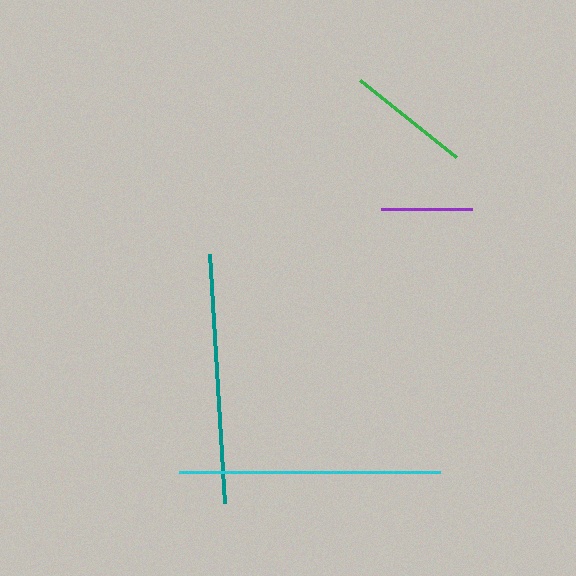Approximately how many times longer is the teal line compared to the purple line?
The teal line is approximately 2.7 times the length of the purple line.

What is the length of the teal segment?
The teal segment is approximately 249 pixels long.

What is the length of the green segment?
The green segment is approximately 123 pixels long.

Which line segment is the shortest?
The purple line is the shortest at approximately 91 pixels.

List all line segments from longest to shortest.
From longest to shortest: cyan, teal, green, purple.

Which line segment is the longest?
The cyan line is the longest at approximately 261 pixels.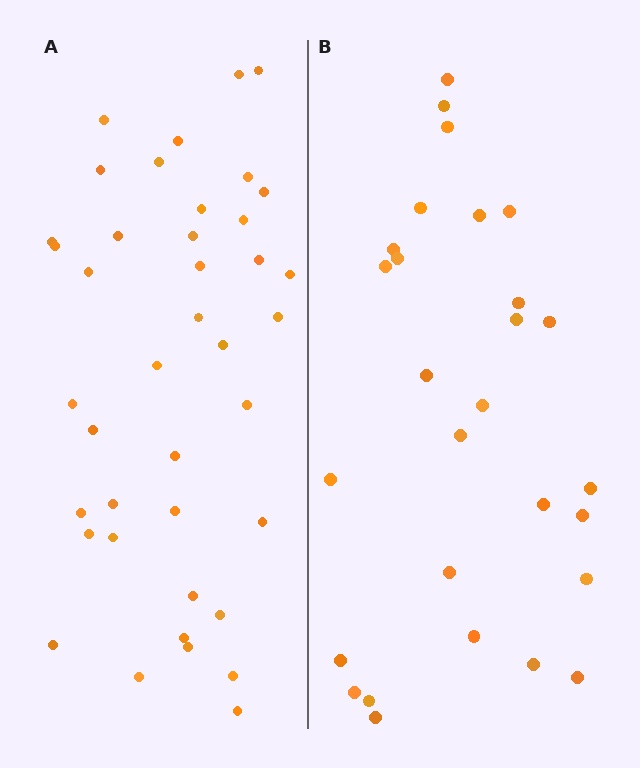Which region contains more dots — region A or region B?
Region A (the left region) has more dots.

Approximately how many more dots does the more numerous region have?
Region A has roughly 12 or so more dots than region B.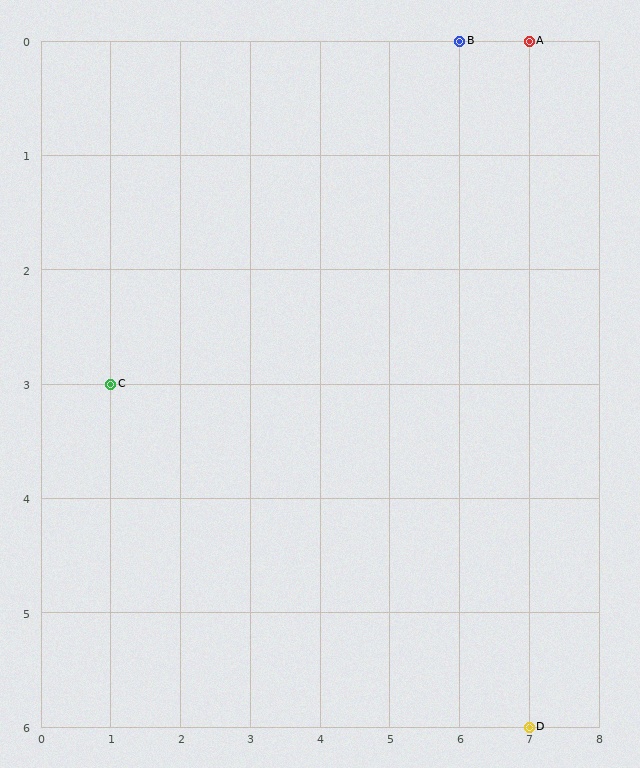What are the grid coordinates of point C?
Point C is at grid coordinates (1, 3).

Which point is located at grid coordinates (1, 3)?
Point C is at (1, 3).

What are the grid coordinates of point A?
Point A is at grid coordinates (7, 0).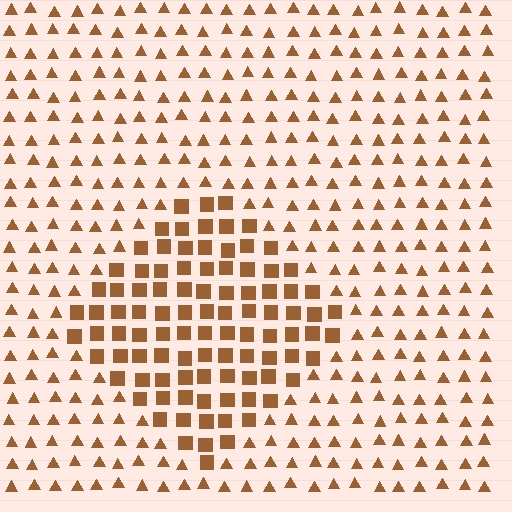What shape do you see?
I see a diamond.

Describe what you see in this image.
The image is filled with small brown elements arranged in a uniform grid. A diamond-shaped region contains squares, while the surrounding area contains triangles. The boundary is defined purely by the change in element shape.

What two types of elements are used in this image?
The image uses squares inside the diamond region and triangles outside it.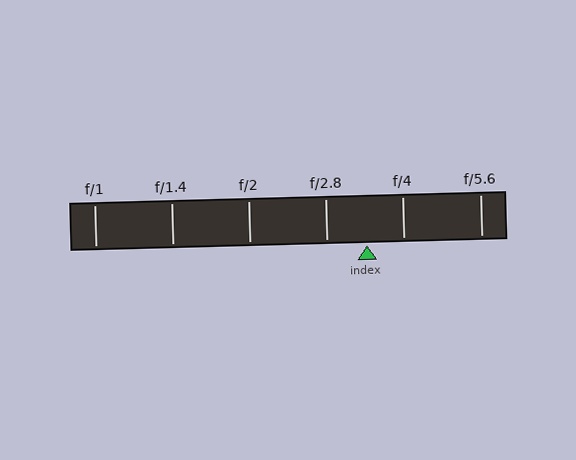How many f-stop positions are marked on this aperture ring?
There are 6 f-stop positions marked.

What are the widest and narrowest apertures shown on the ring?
The widest aperture shown is f/1 and the narrowest is f/5.6.